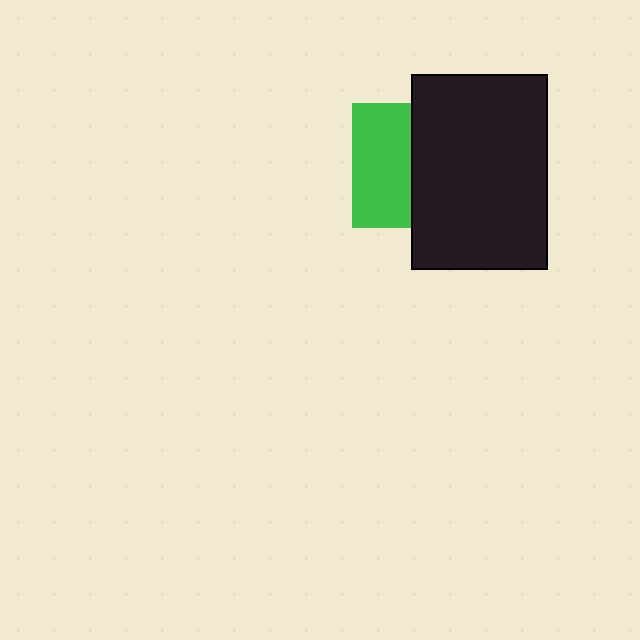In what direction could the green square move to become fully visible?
The green square could move left. That would shift it out from behind the black rectangle entirely.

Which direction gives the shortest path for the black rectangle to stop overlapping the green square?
Moving right gives the shortest separation.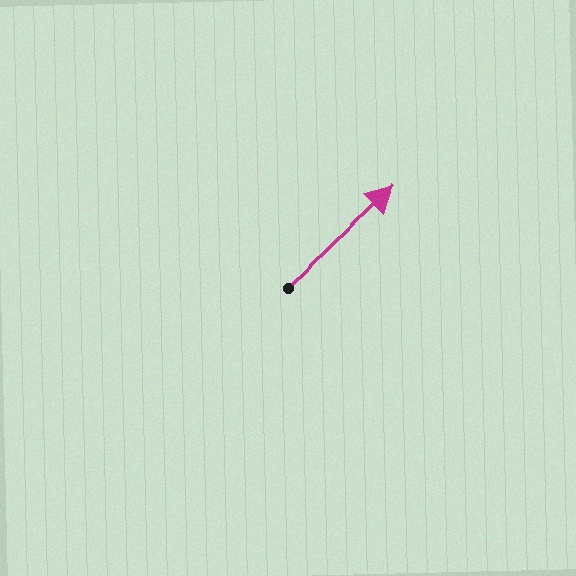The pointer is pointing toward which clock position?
Roughly 2 o'clock.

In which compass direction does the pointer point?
Northeast.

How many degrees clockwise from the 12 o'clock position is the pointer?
Approximately 47 degrees.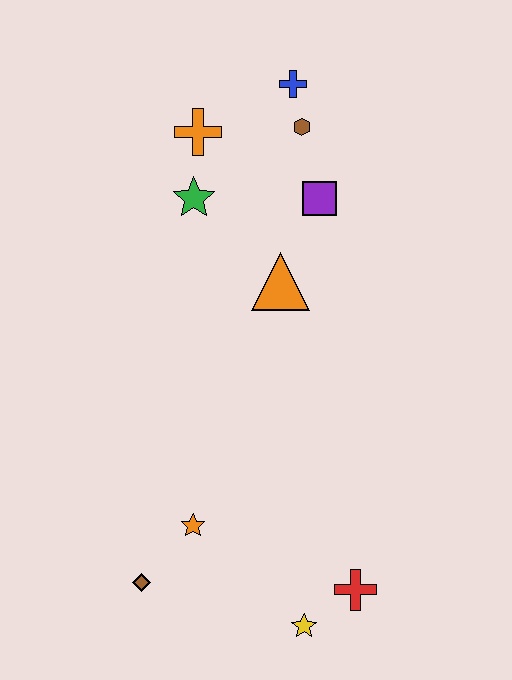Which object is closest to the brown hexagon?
The blue cross is closest to the brown hexagon.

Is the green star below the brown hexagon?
Yes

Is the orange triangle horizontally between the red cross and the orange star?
Yes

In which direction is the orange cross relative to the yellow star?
The orange cross is above the yellow star.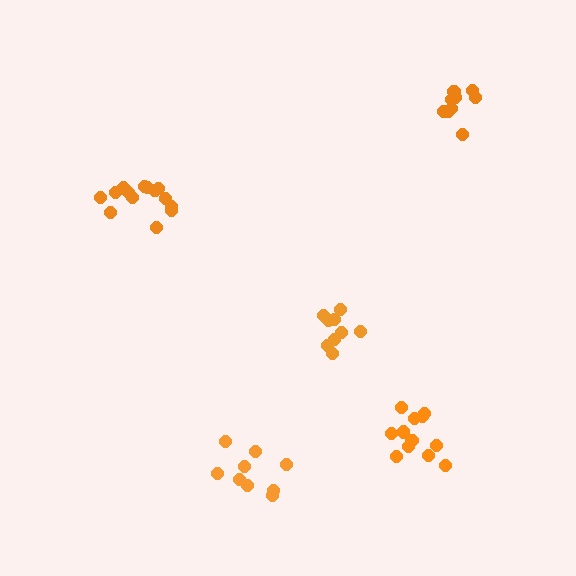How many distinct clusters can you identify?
There are 5 distinct clusters.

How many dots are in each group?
Group 1: 12 dots, Group 2: 10 dots, Group 3: 9 dots, Group 4: 14 dots, Group 5: 9 dots (54 total).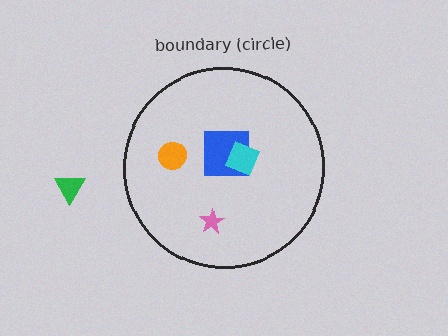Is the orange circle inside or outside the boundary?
Inside.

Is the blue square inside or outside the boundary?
Inside.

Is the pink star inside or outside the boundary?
Inside.